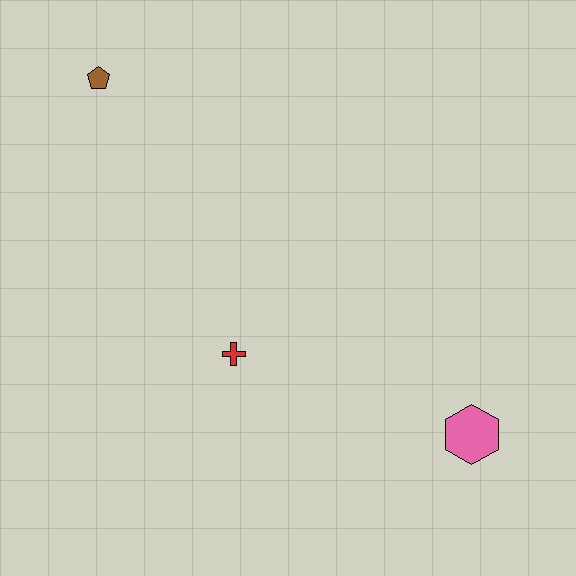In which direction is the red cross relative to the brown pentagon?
The red cross is below the brown pentagon.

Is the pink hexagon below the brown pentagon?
Yes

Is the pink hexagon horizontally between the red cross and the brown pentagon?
No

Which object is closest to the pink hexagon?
The red cross is closest to the pink hexagon.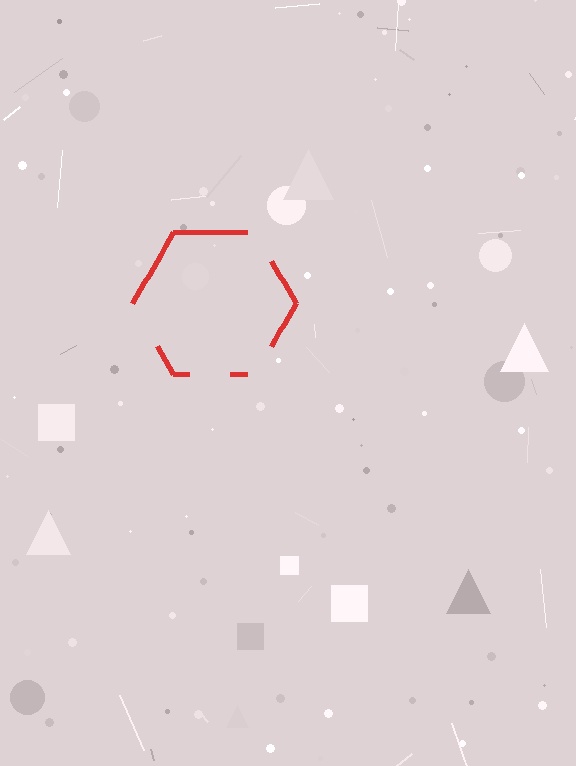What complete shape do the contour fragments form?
The contour fragments form a hexagon.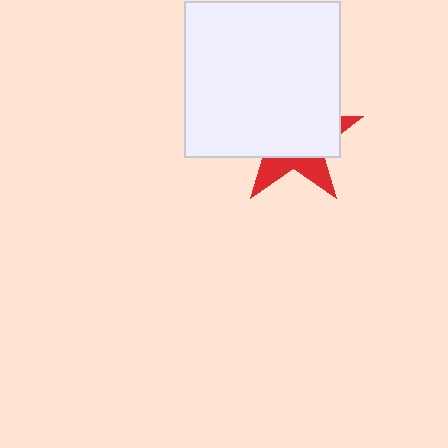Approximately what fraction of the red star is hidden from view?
Roughly 69% of the red star is hidden behind the white square.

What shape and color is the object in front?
The object in front is a white square.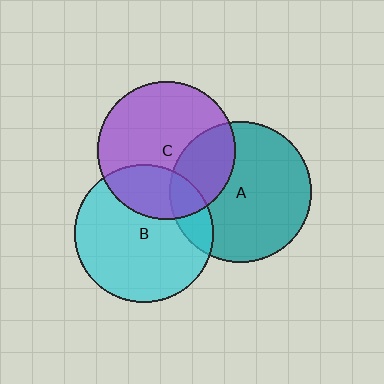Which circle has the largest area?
Circle A (teal).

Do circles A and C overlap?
Yes.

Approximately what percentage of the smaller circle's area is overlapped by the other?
Approximately 30%.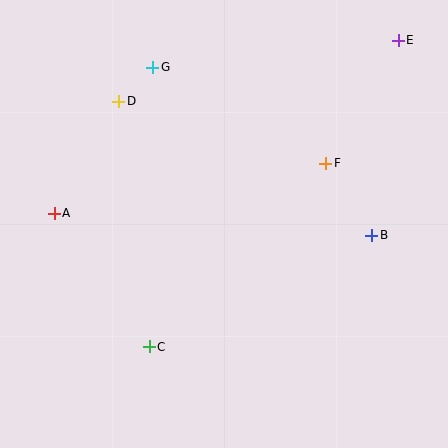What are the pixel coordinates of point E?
Point E is at (398, 40).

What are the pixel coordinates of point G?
Point G is at (153, 67).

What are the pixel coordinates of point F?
Point F is at (326, 163).